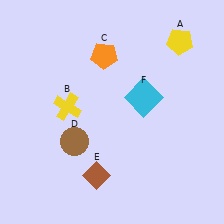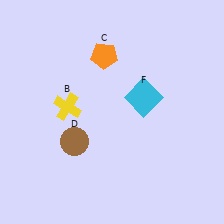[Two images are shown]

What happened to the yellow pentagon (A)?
The yellow pentagon (A) was removed in Image 2. It was in the top-right area of Image 1.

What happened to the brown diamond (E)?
The brown diamond (E) was removed in Image 2. It was in the bottom-left area of Image 1.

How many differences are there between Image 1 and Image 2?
There are 2 differences between the two images.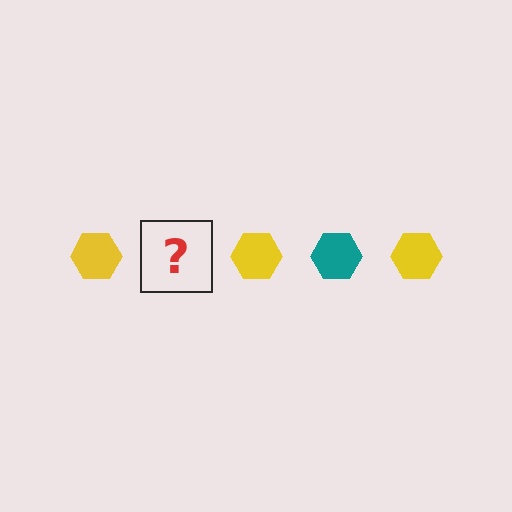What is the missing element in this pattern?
The missing element is a teal hexagon.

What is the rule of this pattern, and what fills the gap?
The rule is that the pattern cycles through yellow, teal hexagons. The gap should be filled with a teal hexagon.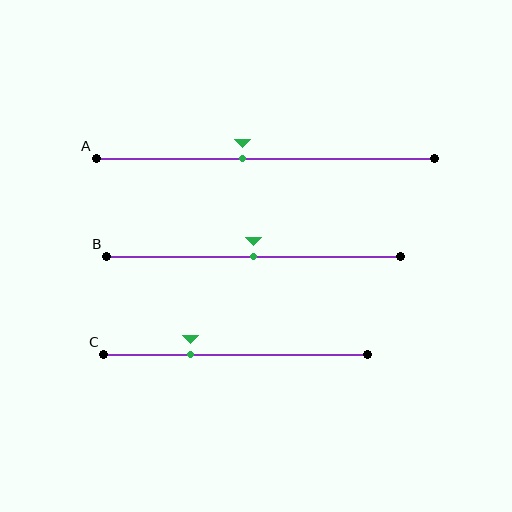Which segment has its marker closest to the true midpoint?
Segment B has its marker closest to the true midpoint.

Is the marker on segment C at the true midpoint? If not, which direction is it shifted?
No, the marker on segment C is shifted to the left by about 17% of the segment length.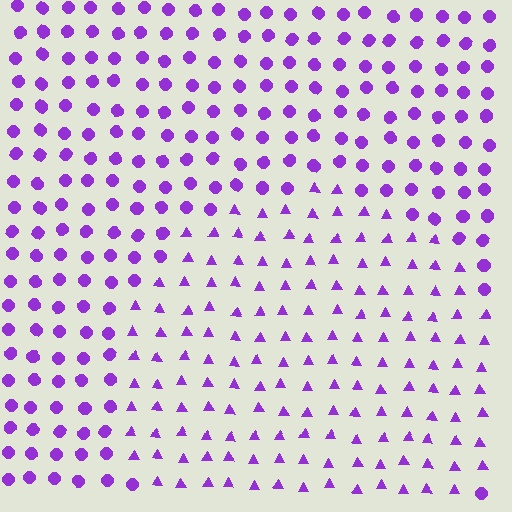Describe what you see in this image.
The image is filled with small purple elements arranged in a uniform grid. A circle-shaped region contains triangles, while the surrounding area contains circles. The boundary is defined purely by the change in element shape.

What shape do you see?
I see a circle.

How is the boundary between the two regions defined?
The boundary is defined by a change in element shape: triangles inside vs. circles outside. All elements share the same color and spacing.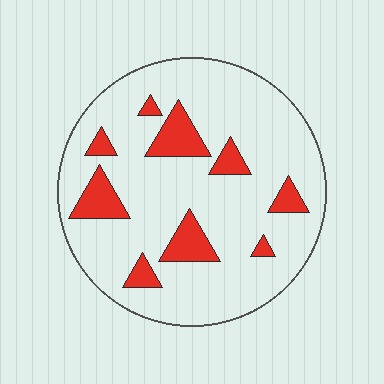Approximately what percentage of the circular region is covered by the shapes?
Approximately 15%.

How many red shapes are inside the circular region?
9.